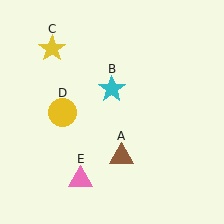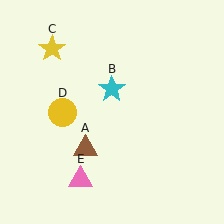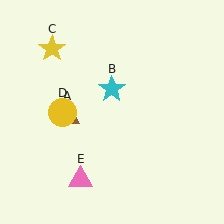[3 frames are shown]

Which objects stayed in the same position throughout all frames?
Cyan star (object B) and yellow star (object C) and yellow circle (object D) and pink triangle (object E) remained stationary.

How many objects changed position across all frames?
1 object changed position: brown triangle (object A).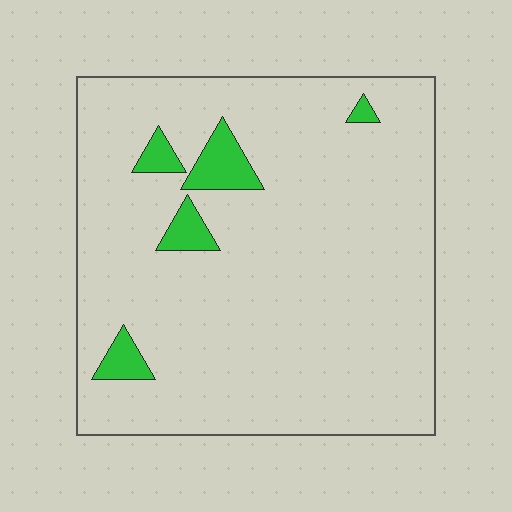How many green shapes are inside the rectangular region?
5.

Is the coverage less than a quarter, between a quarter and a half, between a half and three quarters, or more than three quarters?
Less than a quarter.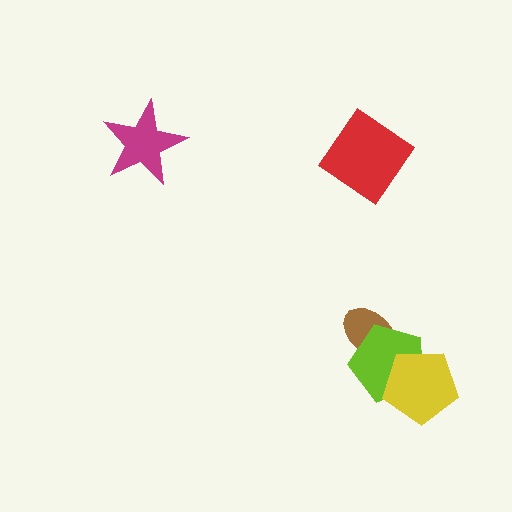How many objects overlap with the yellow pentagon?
1 object overlaps with the yellow pentagon.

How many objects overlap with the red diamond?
0 objects overlap with the red diamond.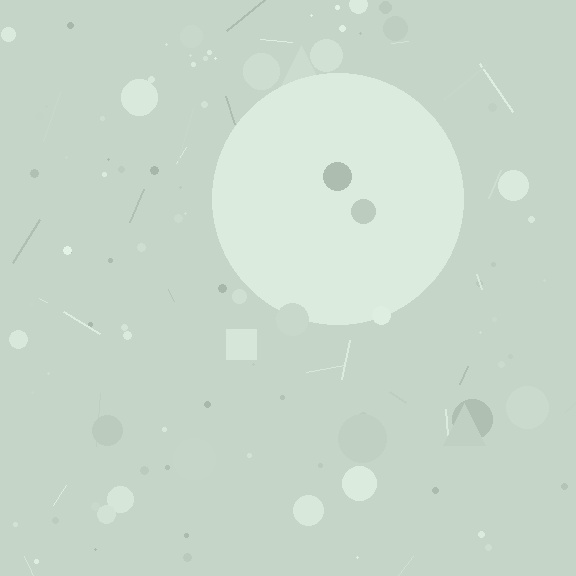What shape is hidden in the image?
A circle is hidden in the image.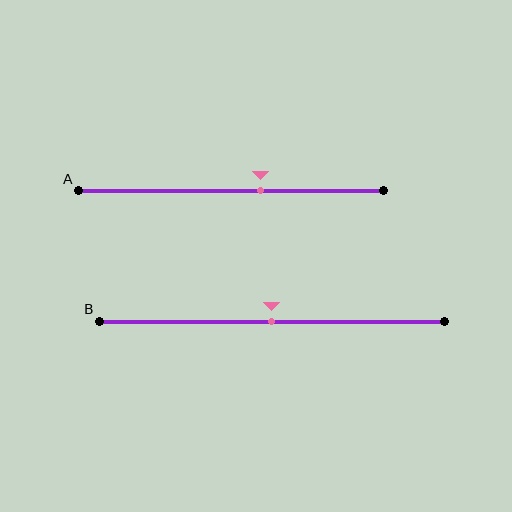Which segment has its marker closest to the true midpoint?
Segment B has its marker closest to the true midpoint.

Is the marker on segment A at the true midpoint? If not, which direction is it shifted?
No, the marker on segment A is shifted to the right by about 10% of the segment length.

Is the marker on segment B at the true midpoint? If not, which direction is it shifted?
Yes, the marker on segment B is at the true midpoint.